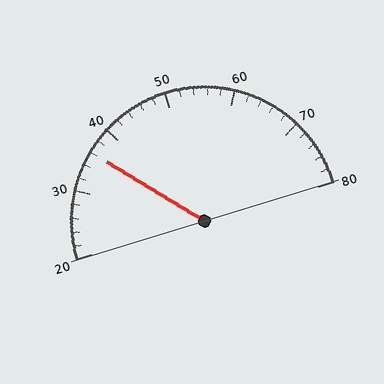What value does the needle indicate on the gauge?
The needle indicates approximately 36.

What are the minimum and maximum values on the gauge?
The gauge ranges from 20 to 80.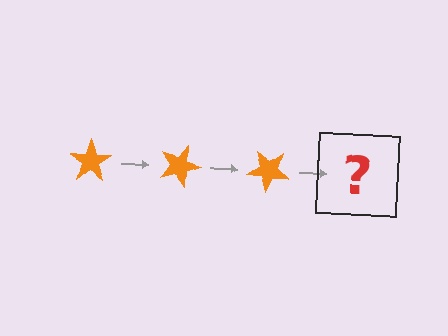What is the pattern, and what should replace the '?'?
The pattern is that the star rotates 20 degrees each step. The '?' should be an orange star rotated 60 degrees.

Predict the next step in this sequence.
The next step is an orange star rotated 60 degrees.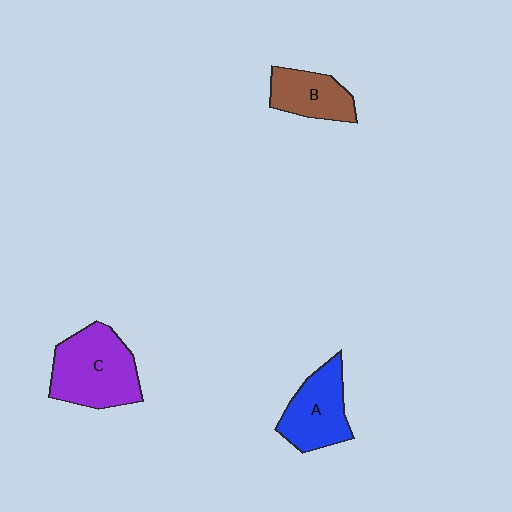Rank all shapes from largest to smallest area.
From largest to smallest: C (purple), A (blue), B (brown).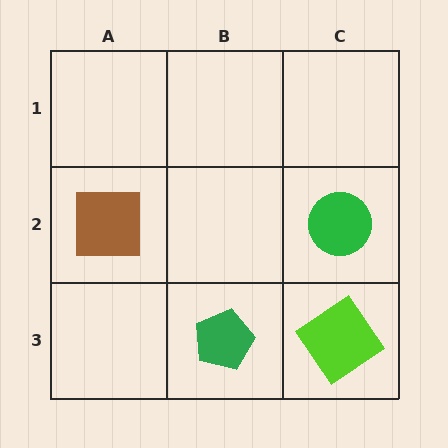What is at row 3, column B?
A green pentagon.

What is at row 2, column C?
A green circle.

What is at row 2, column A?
A brown square.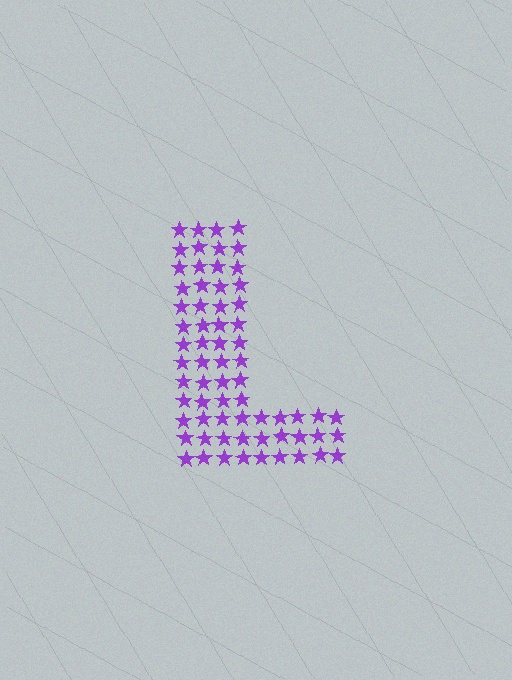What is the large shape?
The large shape is the letter L.